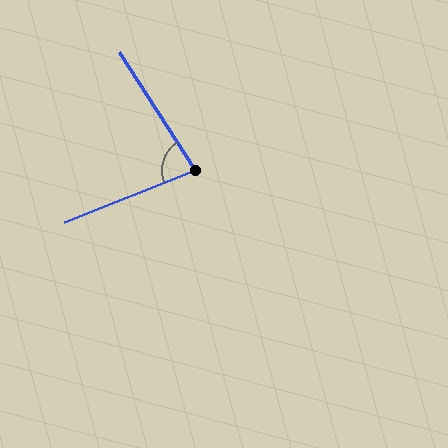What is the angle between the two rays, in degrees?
Approximately 78 degrees.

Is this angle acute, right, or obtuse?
It is acute.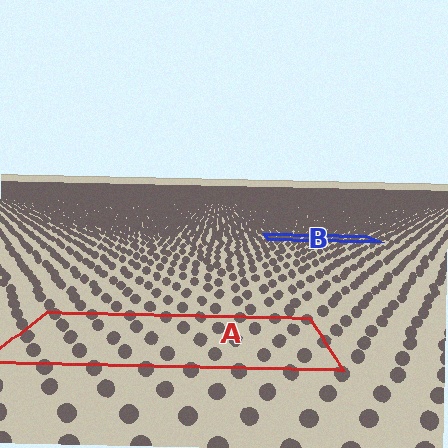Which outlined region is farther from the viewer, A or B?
Region B is farther from the viewer — the texture elements inside it appear smaller and more densely packed.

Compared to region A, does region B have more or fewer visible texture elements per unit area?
Region B has more texture elements per unit area — they are packed more densely because it is farther away.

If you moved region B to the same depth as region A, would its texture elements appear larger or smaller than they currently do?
They would appear larger. At a closer depth, the same texture elements are projected at a bigger on-screen size.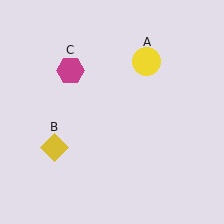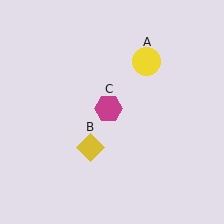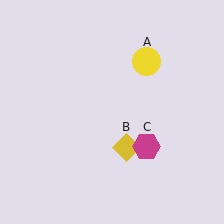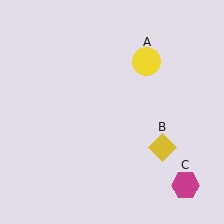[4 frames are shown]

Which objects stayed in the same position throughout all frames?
Yellow circle (object A) remained stationary.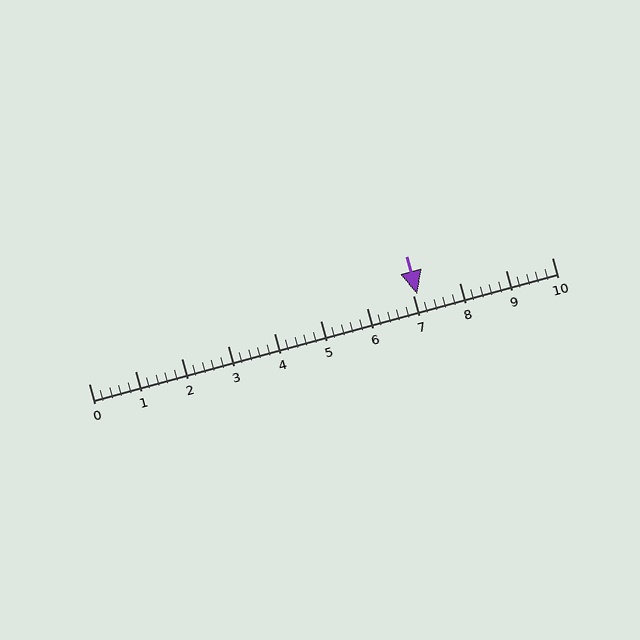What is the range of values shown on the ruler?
The ruler shows values from 0 to 10.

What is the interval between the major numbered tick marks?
The major tick marks are spaced 1 units apart.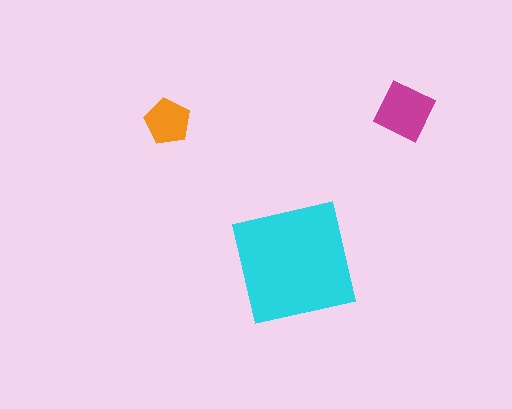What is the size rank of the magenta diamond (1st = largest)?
2nd.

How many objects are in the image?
There are 3 objects in the image.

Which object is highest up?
The magenta diamond is topmost.